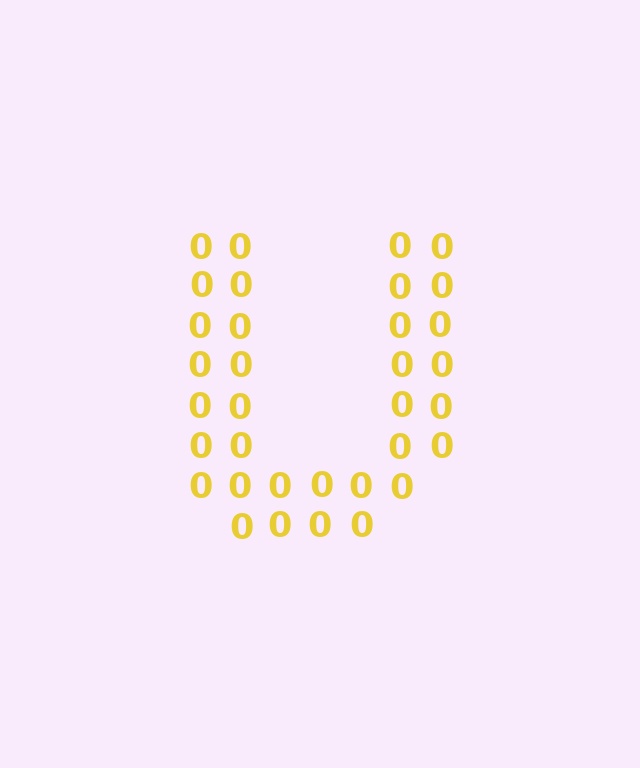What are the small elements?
The small elements are digit 0's.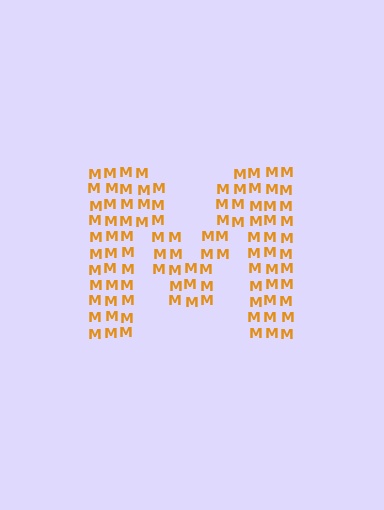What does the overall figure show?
The overall figure shows the letter M.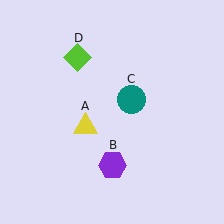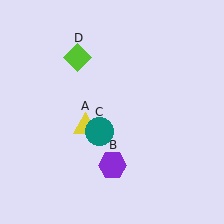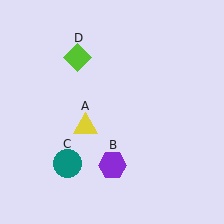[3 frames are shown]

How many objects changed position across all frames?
1 object changed position: teal circle (object C).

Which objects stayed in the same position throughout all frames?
Yellow triangle (object A) and purple hexagon (object B) and lime diamond (object D) remained stationary.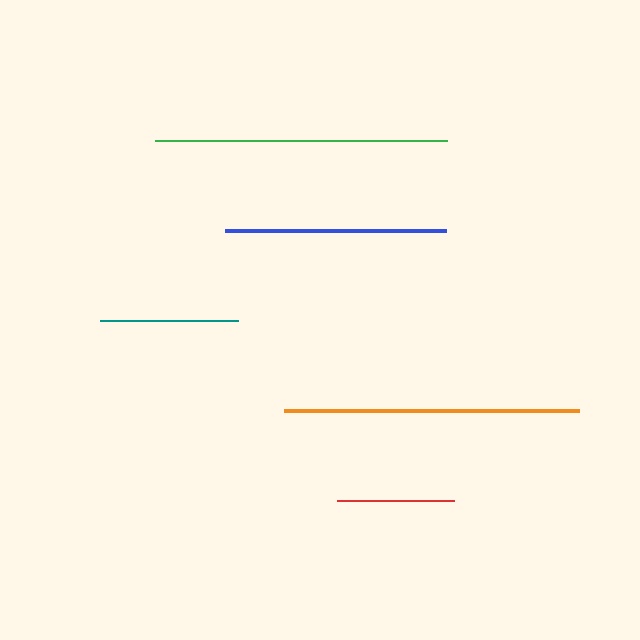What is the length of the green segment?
The green segment is approximately 292 pixels long.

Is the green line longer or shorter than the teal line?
The green line is longer than the teal line.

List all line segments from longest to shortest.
From longest to shortest: orange, green, blue, teal, red.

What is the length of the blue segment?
The blue segment is approximately 221 pixels long.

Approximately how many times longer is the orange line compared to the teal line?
The orange line is approximately 2.1 times the length of the teal line.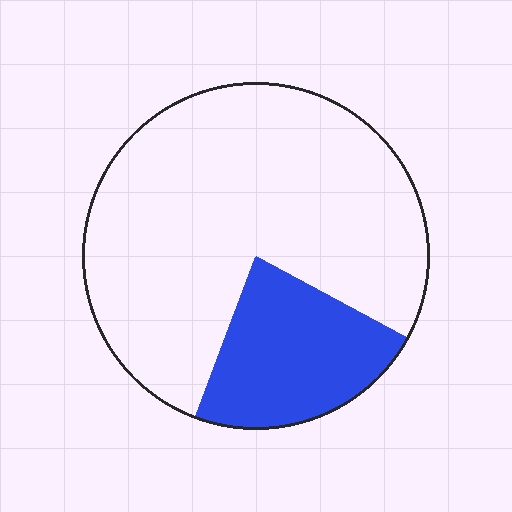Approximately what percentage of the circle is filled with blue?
Approximately 25%.